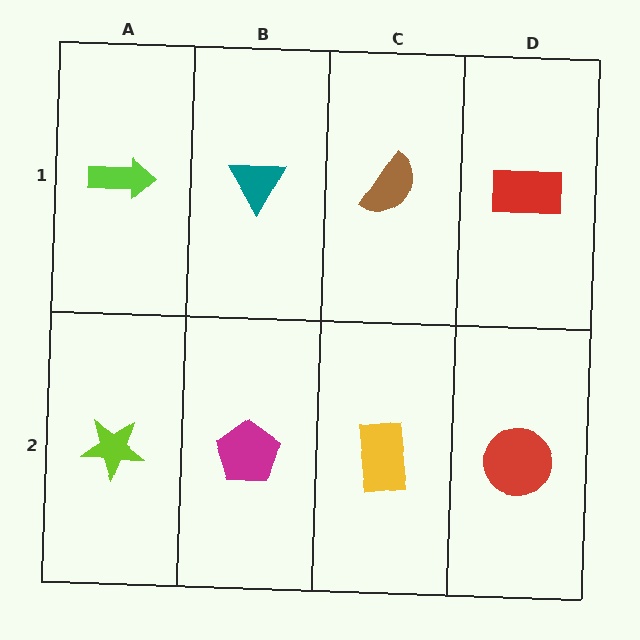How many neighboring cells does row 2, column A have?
2.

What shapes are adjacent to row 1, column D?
A red circle (row 2, column D), a brown semicircle (row 1, column C).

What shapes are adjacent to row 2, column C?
A brown semicircle (row 1, column C), a magenta pentagon (row 2, column B), a red circle (row 2, column D).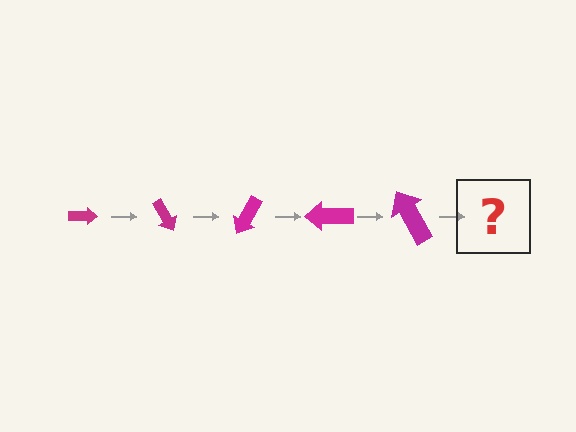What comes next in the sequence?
The next element should be an arrow, larger than the previous one and rotated 300 degrees from the start.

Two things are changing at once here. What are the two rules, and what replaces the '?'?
The two rules are that the arrow grows larger each step and it rotates 60 degrees each step. The '?' should be an arrow, larger than the previous one and rotated 300 degrees from the start.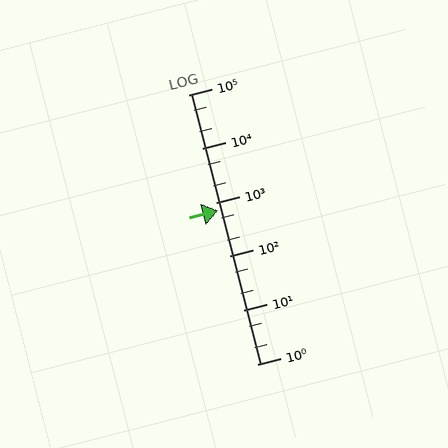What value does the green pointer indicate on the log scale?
The pointer indicates approximately 700.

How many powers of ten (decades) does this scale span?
The scale spans 5 decades, from 1 to 100000.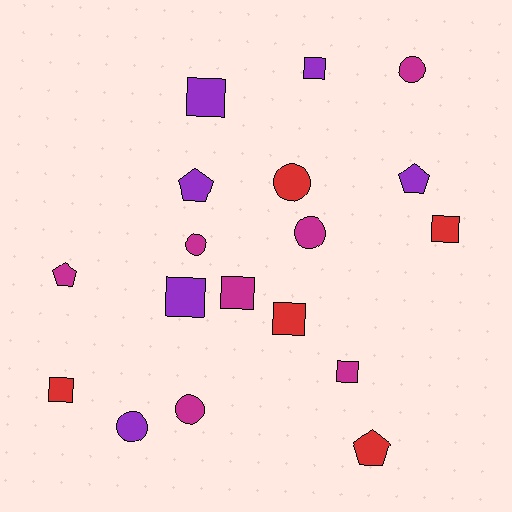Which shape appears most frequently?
Square, with 8 objects.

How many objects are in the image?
There are 18 objects.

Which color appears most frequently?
Magenta, with 7 objects.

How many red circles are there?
There is 1 red circle.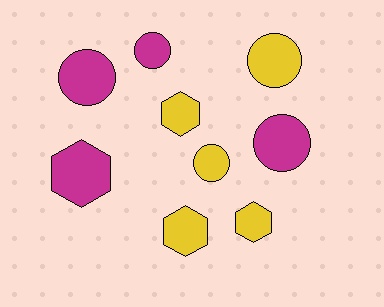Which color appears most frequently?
Yellow, with 5 objects.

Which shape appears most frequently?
Circle, with 5 objects.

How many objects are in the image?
There are 9 objects.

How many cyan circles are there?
There are no cyan circles.